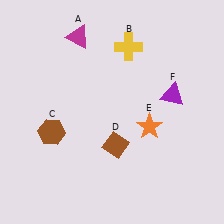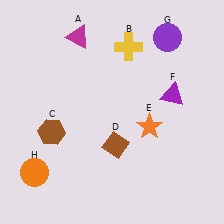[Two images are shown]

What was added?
A purple circle (G), an orange circle (H) were added in Image 2.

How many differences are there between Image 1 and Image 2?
There are 2 differences between the two images.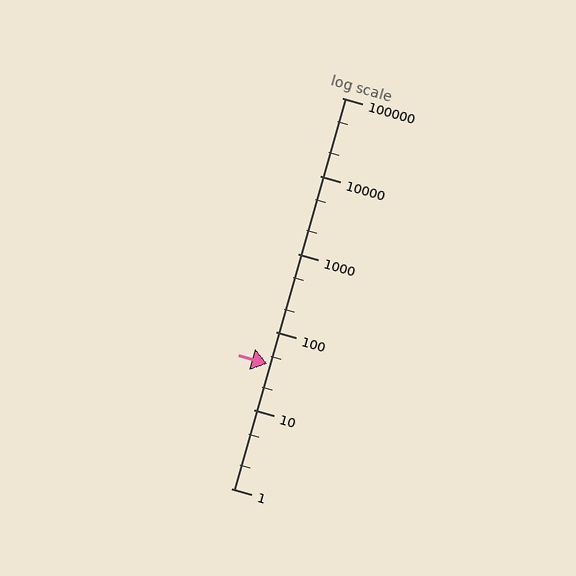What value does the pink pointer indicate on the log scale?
The pointer indicates approximately 39.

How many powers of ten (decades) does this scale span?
The scale spans 5 decades, from 1 to 100000.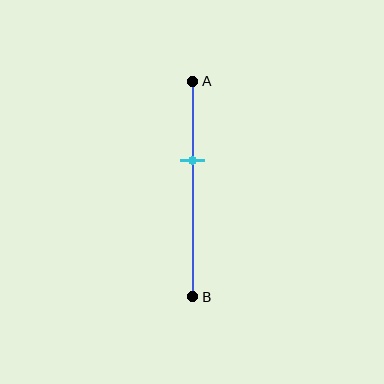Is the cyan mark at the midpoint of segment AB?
No, the mark is at about 35% from A, not at the 50% midpoint.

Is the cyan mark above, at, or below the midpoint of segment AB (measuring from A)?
The cyan mark is above the midpoint of segment AB.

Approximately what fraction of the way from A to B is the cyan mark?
The cyan mark is approximately 35% of the way from A to B.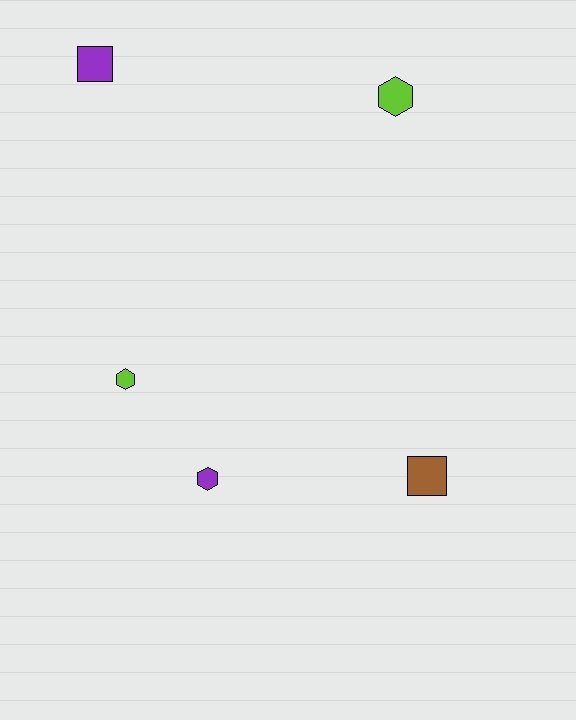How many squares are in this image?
There are 2 squares.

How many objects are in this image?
There are 5 objects.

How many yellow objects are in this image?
There are no yellow objects.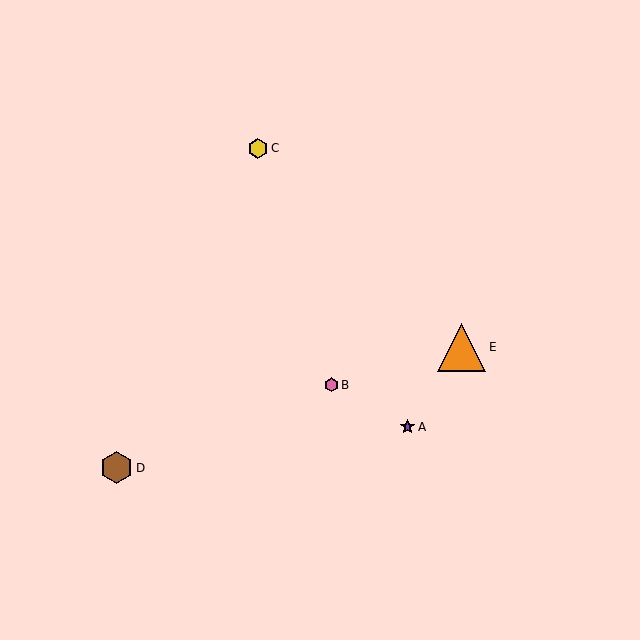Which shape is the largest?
The orange triangle (labeled E) is the largest.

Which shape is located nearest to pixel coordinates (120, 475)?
The brown hexagon (labeled D) at (117, 468) is nearest to that location.